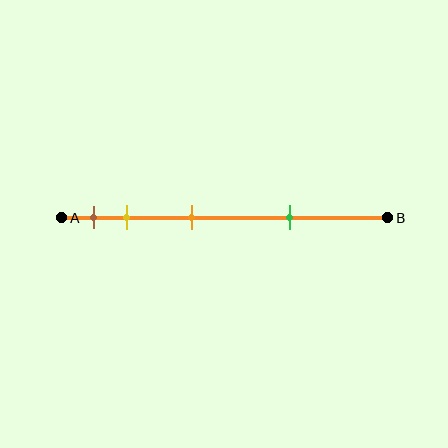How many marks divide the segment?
There are 4 marks dividing the segment.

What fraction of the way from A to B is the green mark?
The green mark is approximately 70% (0.7) of the way from A to B.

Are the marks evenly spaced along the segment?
No, the marks are not evenly spaced.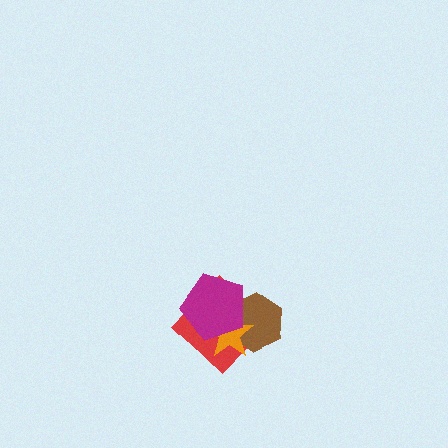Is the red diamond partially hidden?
Yes, it is partially covered by another shape.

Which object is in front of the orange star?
The magenta pentagon is in front of the orange star.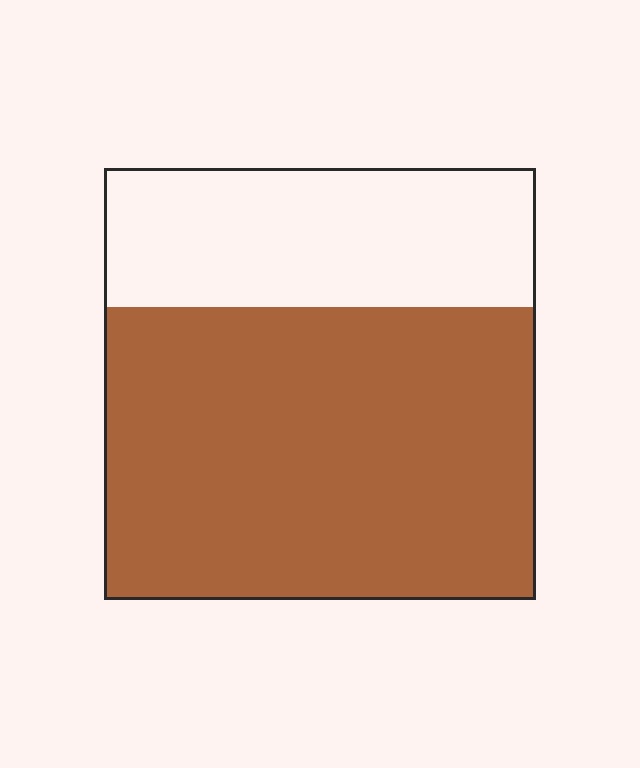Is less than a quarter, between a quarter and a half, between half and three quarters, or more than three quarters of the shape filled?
Between half and three quarters.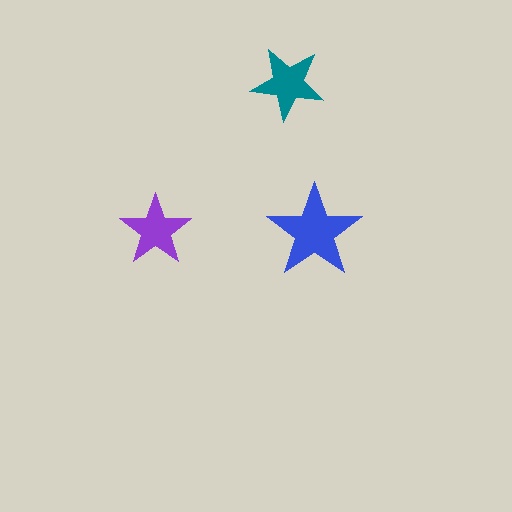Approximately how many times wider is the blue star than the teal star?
About 1.5 times wider.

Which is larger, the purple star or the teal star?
The teal one.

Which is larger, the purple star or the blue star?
The blue one.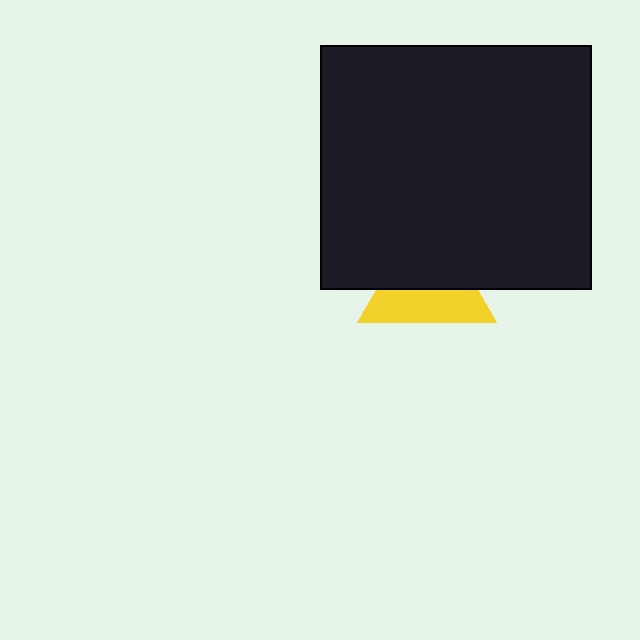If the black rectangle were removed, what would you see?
You would see the complete yellow triangle.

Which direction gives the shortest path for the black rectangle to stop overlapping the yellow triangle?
Moving up gives the shortest separation.